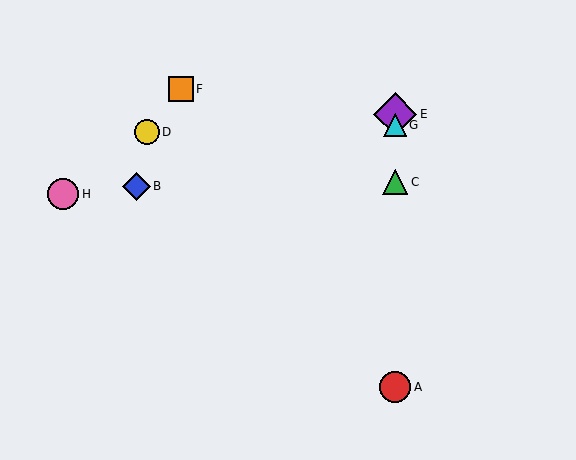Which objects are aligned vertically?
Objects A, C, E, G are aligned vertically.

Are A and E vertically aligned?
Yes, both are at x≈395.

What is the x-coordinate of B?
Object B is at x≈136.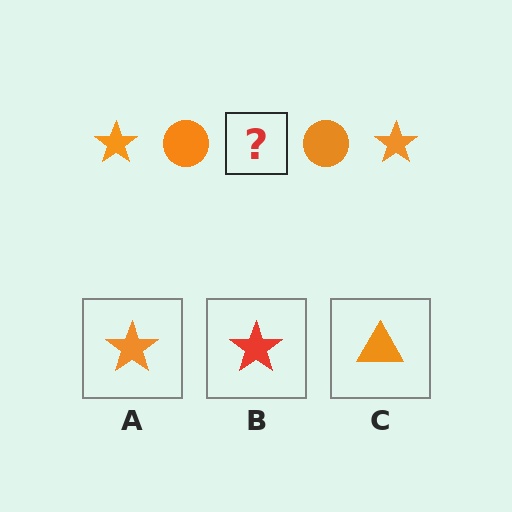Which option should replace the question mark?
Option A.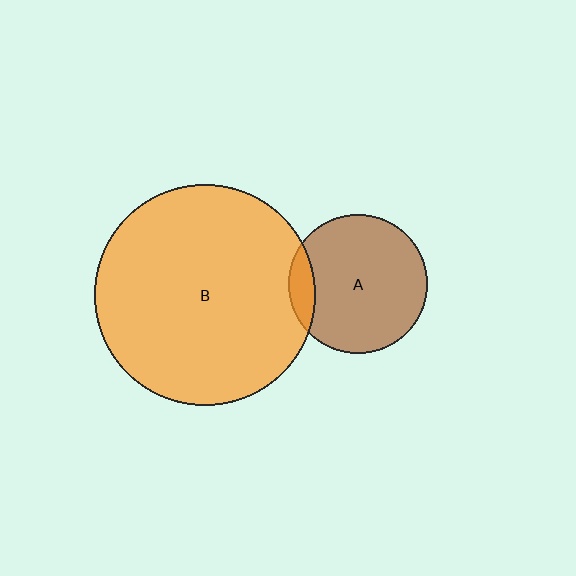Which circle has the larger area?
Circle B (orange).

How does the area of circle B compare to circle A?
Approximately 2.6 times.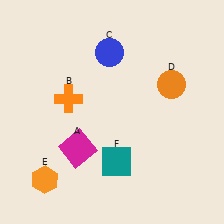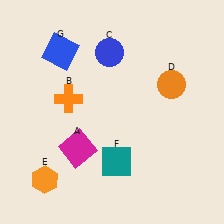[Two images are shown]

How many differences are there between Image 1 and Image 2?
There is 1 difference between the two images.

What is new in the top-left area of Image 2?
A blue square (G) was added in the top-left area of Image 2.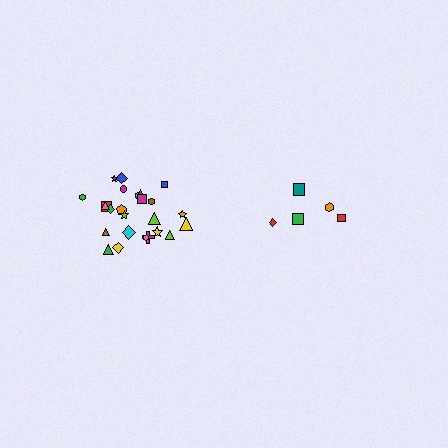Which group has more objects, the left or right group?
The left group.